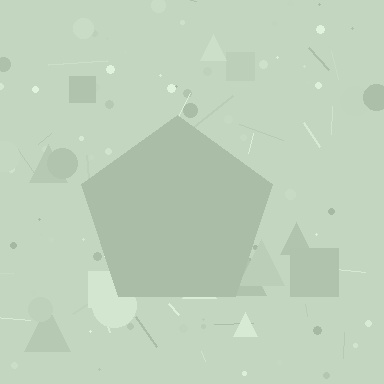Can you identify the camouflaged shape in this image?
The camouflaged shape is a pentagon.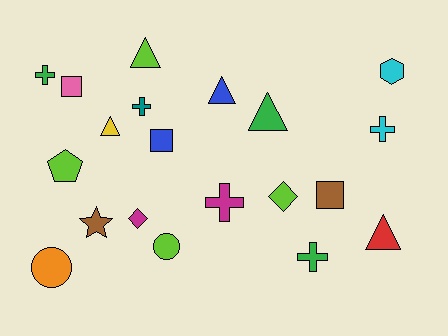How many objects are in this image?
There are 20 objects.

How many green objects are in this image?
There are 3 green objects.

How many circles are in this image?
There are 2 circles.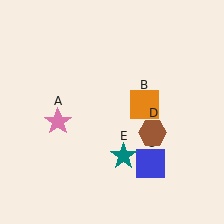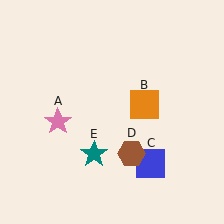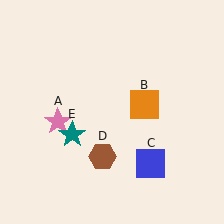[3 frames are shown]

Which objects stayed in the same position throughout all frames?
Pink star (object A) and orange square (object B) and blue square (object C) remained stationary.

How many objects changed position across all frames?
2 objects changed position: brown hexagon (object D), teal star (object E).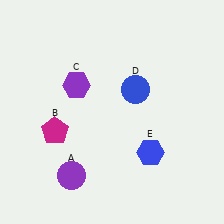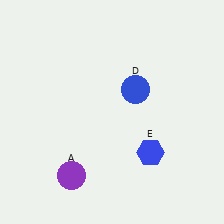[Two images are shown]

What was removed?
The purple hexagon (C), the magenta pentagon (B) were removed in Image 2.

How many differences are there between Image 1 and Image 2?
There are 2 differences between the two images.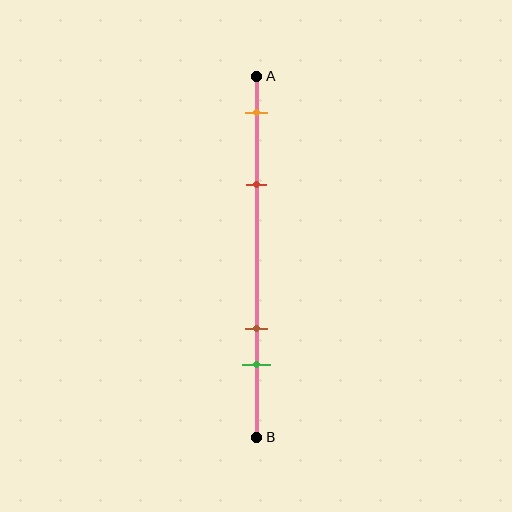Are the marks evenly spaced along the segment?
No, the marks are not evenly spaced.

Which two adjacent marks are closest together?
The brown and green marks are the closest adjacent pair.